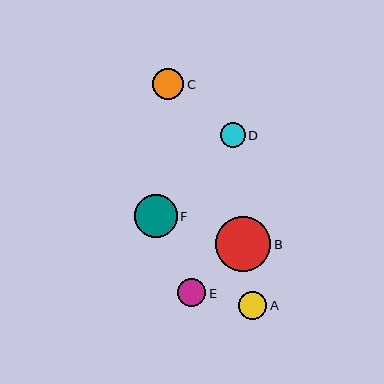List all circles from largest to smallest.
From largest to smallest: B, F, C, E, A, D.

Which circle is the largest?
Circle B is the largest with a size of approximately 55 pixels.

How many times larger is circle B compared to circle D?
Circle B is approximately 2.2 times the size of circle D.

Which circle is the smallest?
Circle D is the smallest with a size of approximately 25 pixels.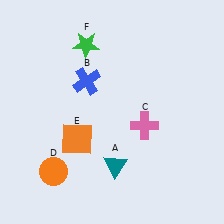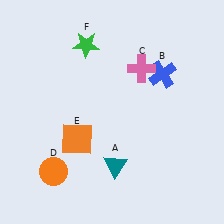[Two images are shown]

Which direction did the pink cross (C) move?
The pink cross (C) moved up.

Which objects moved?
The objects that moved are: the blue cross (B), the pink cross (C).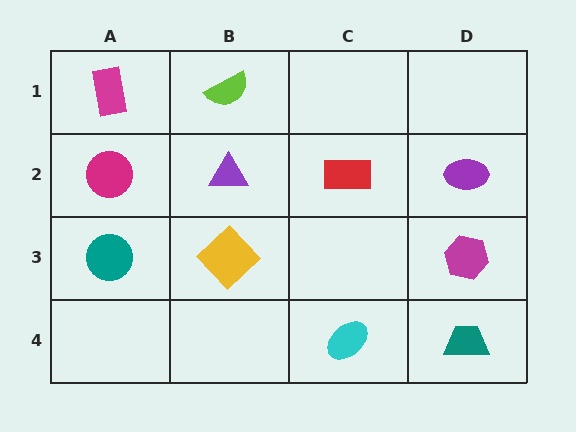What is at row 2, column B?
A purple triangle.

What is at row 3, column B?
A yellow diamond.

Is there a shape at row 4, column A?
No, that cell is empty.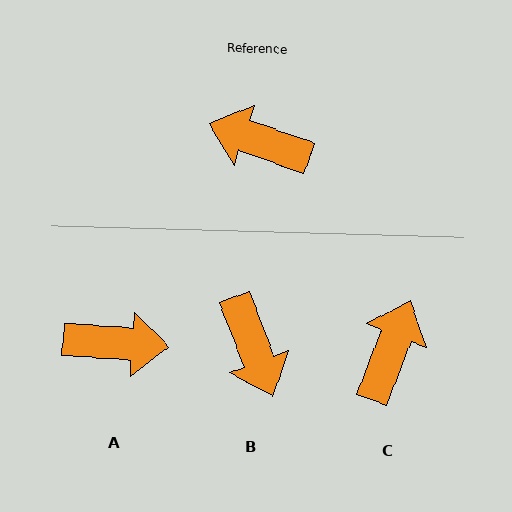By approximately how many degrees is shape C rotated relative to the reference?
Approximately 92 degrees clockwise.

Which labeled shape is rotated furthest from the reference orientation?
A, about 165 degrees away.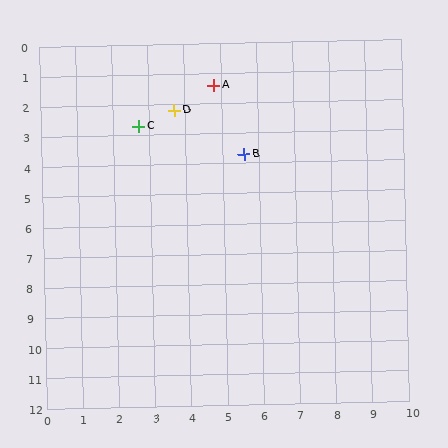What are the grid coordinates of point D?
Point D is at approximately (3.7, 2.2).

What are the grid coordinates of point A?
Point A is at approximately (4.8, 1.4).